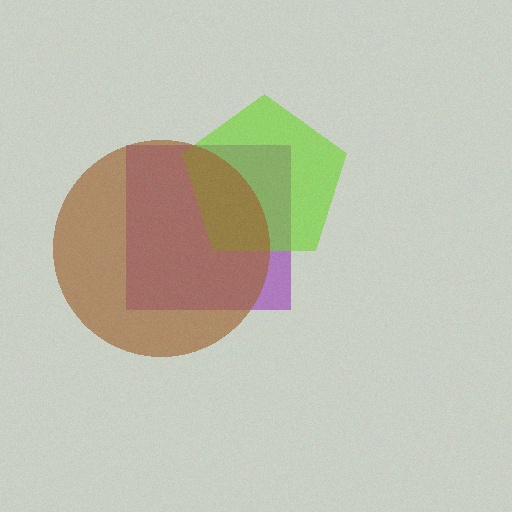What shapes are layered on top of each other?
The layered shapes are: a purple square, a lime pentagon, a brown circle.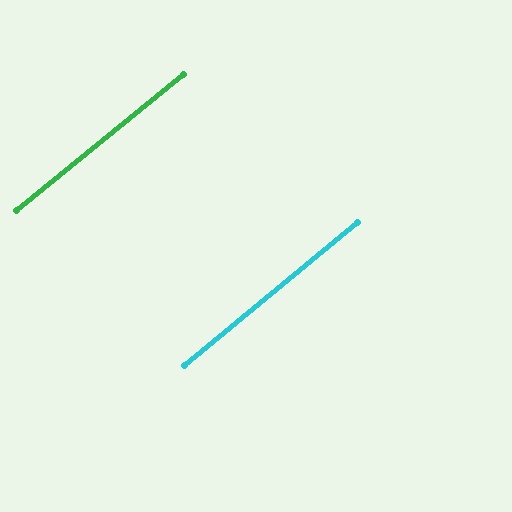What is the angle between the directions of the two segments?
Approximately 0 degrees.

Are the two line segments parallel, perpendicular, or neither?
Parallel — their directions differ by only 0.5°.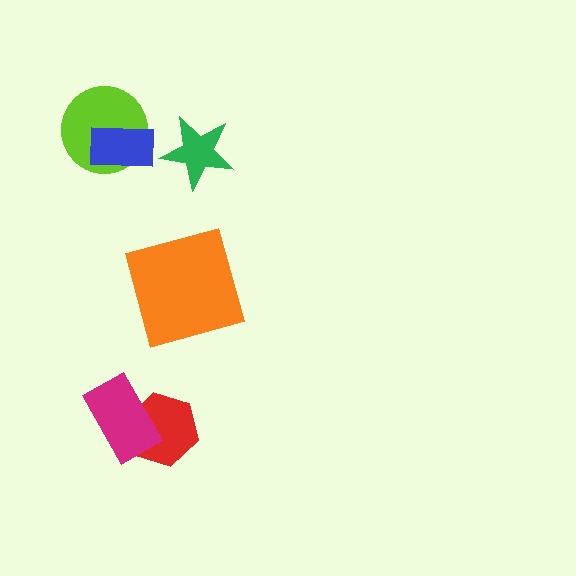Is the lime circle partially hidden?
Yes, it is partially covered by another shape.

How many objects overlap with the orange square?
0 objects overlap with the orange square.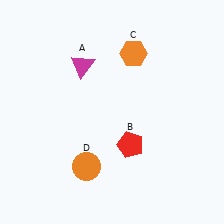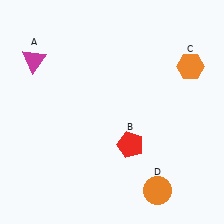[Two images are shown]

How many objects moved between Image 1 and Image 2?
3 objects moved between the two images.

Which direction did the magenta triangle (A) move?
The magenta triangle (A) moved left.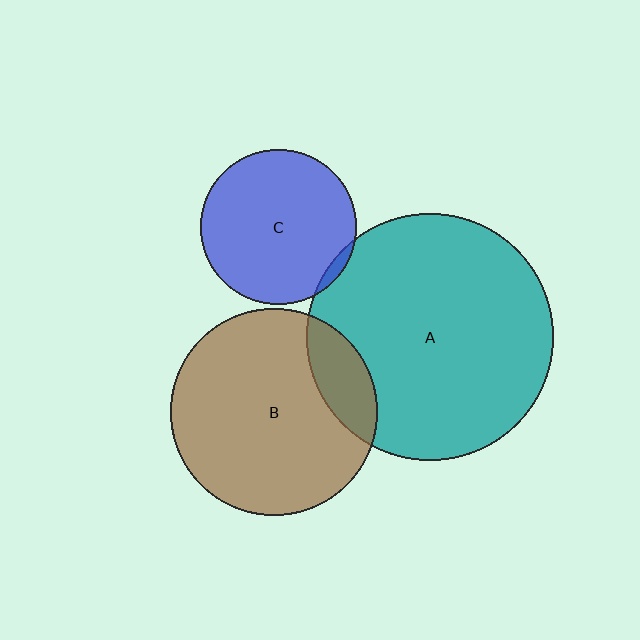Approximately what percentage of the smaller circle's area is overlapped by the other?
Approximately 15%.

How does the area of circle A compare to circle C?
Approximately 2.5 times.